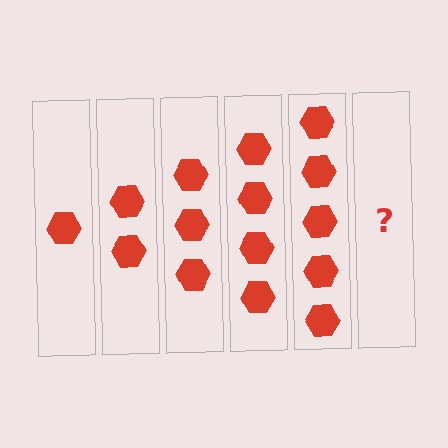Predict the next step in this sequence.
The next step is 6 hexagons.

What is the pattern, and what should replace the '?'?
The pattern is that each step adds one more hexagon. The '?' should be 6 hexagons.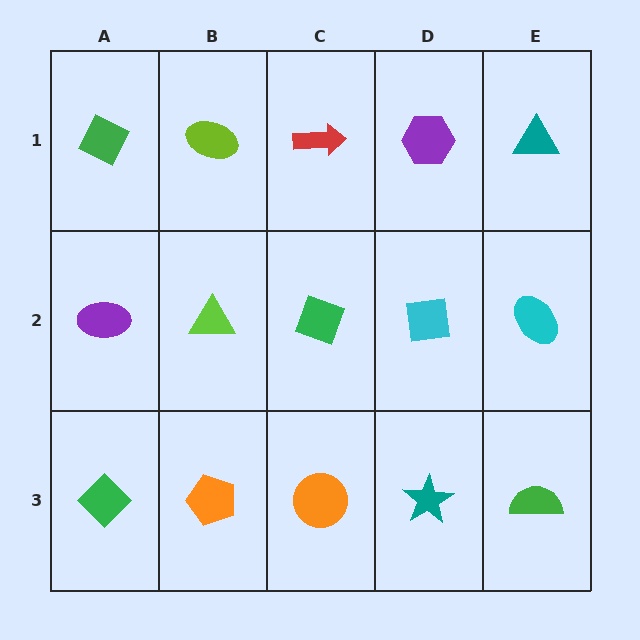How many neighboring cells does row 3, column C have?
3.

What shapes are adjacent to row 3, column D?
A cyan square (row 2, column D), an orange circle (row 3, column C), a green semicircle (row 3, column E).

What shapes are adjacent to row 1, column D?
A cyan square (row 2, column D), a red arrow (row 1, column C), a teal triangle (row 1, column E).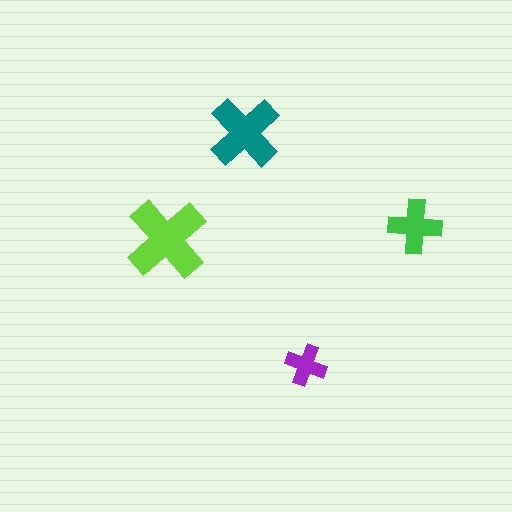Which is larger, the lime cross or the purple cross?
The lime one.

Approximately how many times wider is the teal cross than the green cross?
About 1.5 times wider.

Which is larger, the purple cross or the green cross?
The green one.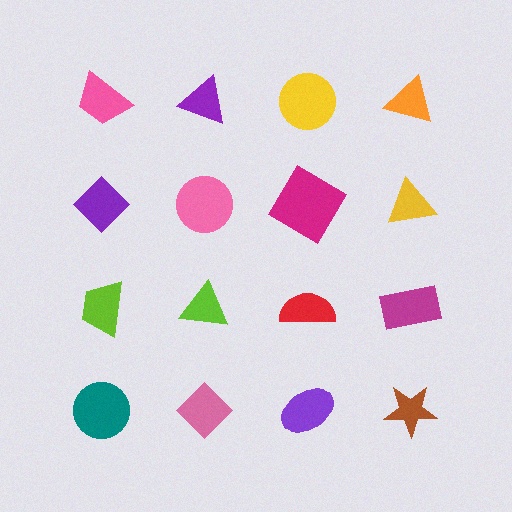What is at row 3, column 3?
A red semicircle.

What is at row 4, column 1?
A teal circle.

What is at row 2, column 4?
A yellow triangle.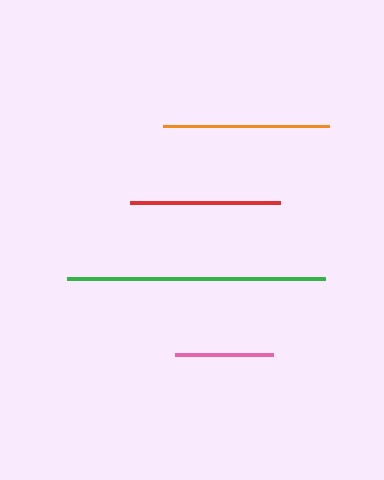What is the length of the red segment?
The red segment is approximately 150 pixels long.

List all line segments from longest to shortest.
From longest to shortest: green, orange, red, pink.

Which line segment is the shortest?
The pink line is the shortest at approximately 99 pixels.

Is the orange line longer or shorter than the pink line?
The orange line is longer than the pink line.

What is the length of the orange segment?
The orange segment is approximately 166 pixels long.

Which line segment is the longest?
The green line is the longest at approximately 257 pixels.